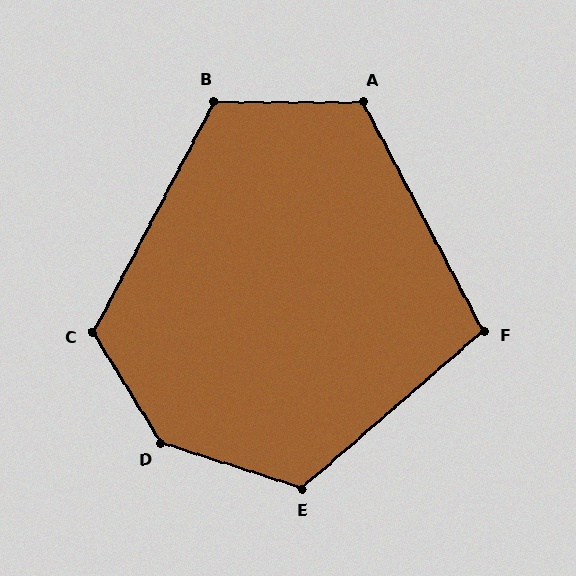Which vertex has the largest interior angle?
D, at approximately 140 degrees.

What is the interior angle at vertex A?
Approximately 118 degrees (obtuse).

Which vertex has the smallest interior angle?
F, at approximately 103 degrees.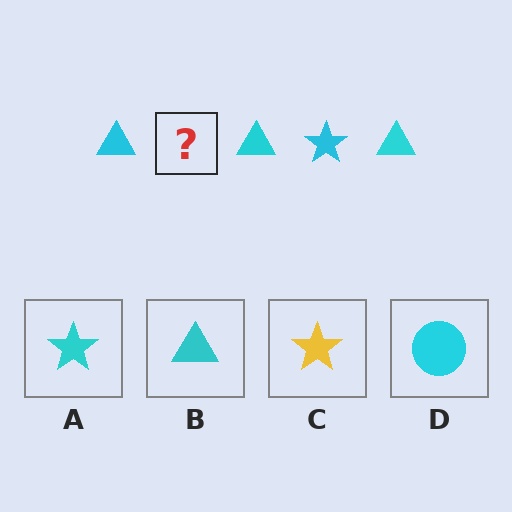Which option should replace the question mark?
Option A.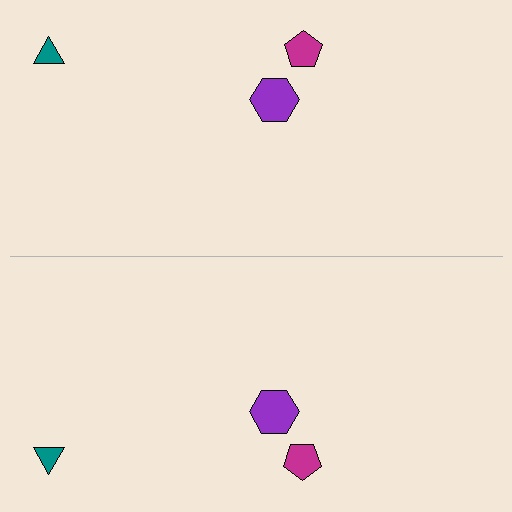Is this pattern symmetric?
Yes, this pattern has bilateral (reflection) symmetry.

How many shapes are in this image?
There are 6 shapes in this image.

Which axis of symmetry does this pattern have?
The pattern has a horizontal axis of symmetry running through the center of the image.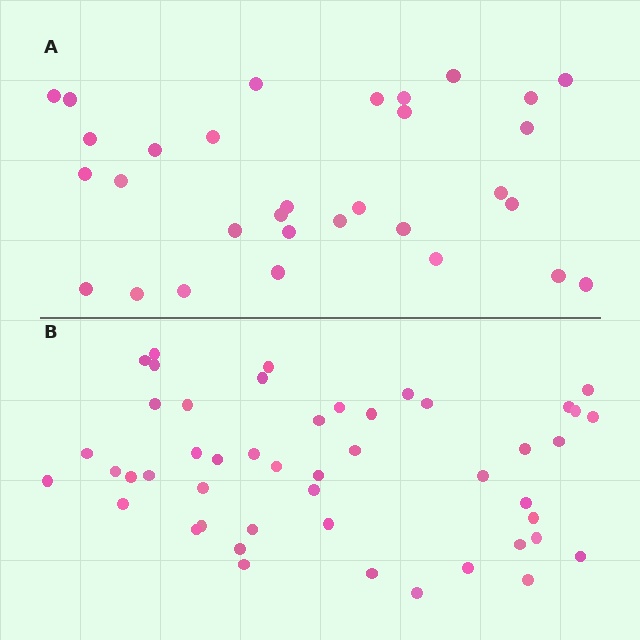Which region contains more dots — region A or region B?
Region B (the bottom region) has more dots.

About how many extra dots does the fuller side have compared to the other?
Region B has approximately 15 more dots than region A.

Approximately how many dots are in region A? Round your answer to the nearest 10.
About 30 dots. (The exact count is 31, which rounds to 30.)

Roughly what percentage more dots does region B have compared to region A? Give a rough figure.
About 55% more.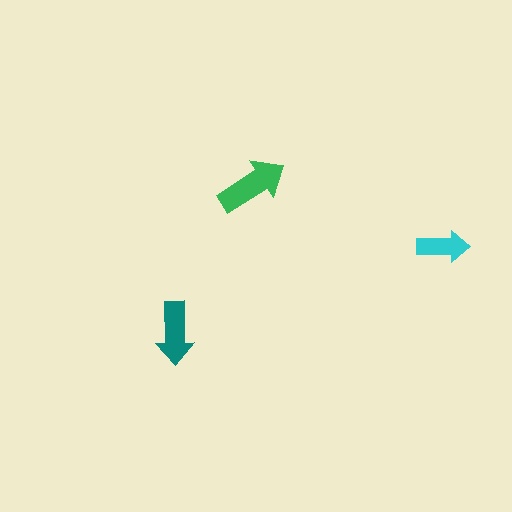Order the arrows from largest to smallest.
the green one, the teal one, the cyan one.